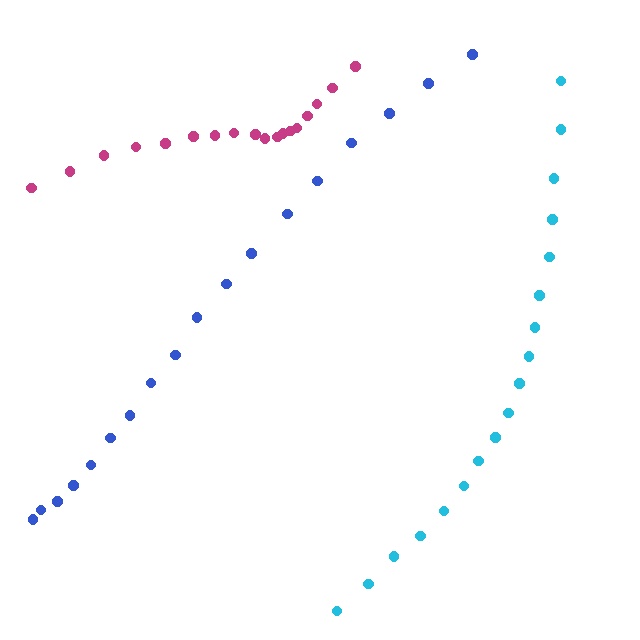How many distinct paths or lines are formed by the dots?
There are 3 distinct paths.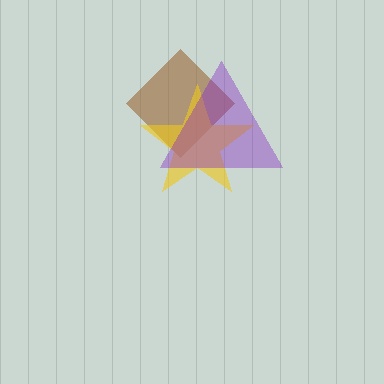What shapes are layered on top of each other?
The layered shapes are: a brown diamond, a yellow star, a purple triangle.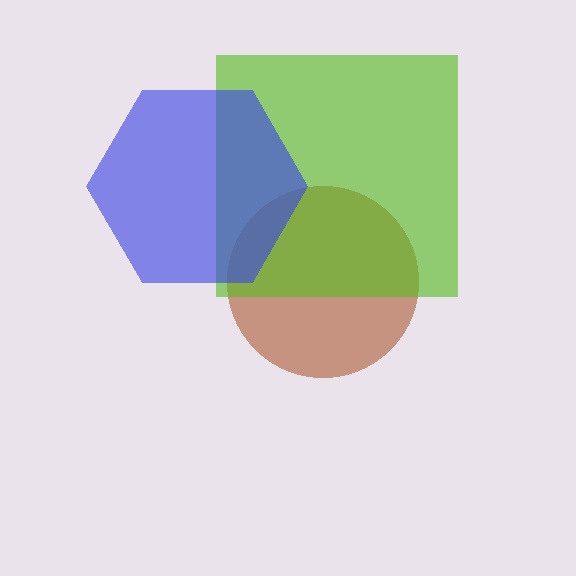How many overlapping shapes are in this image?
There are 3 overlapping shapes in the image.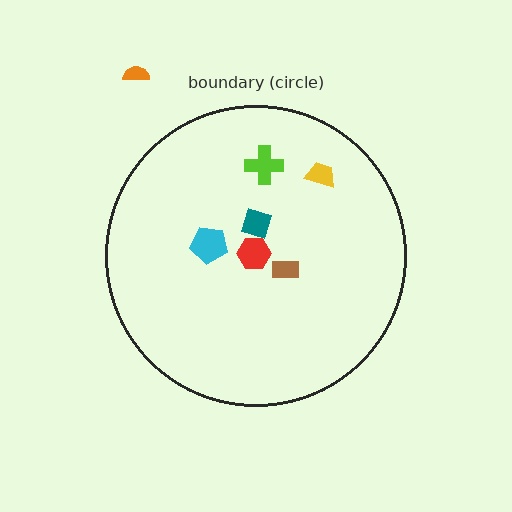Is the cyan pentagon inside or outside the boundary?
Inside.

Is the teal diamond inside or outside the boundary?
Inside.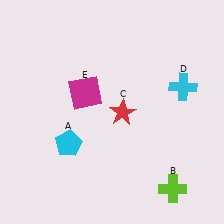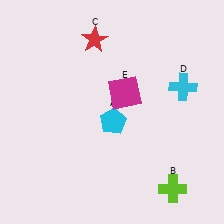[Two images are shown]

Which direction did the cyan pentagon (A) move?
The cyan pentagon (A) moved right.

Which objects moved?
The objects that moved are: the cyan pentagon (A), the red star (C), the magenta square (E).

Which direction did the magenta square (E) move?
The magenta square (E) moved right.